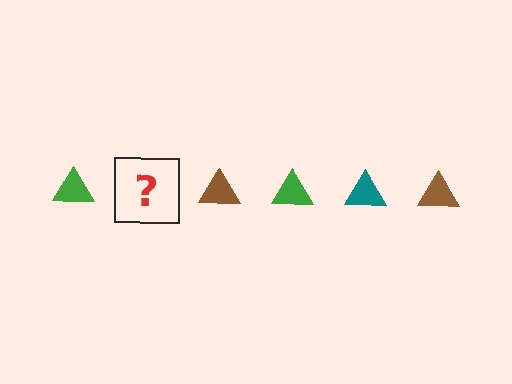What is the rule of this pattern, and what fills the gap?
The rule is that the pattern cycles through green, teal, brown triangles. The gap should be filled with a teal triangle.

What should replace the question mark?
The question mark should be replaced with a teal triangle.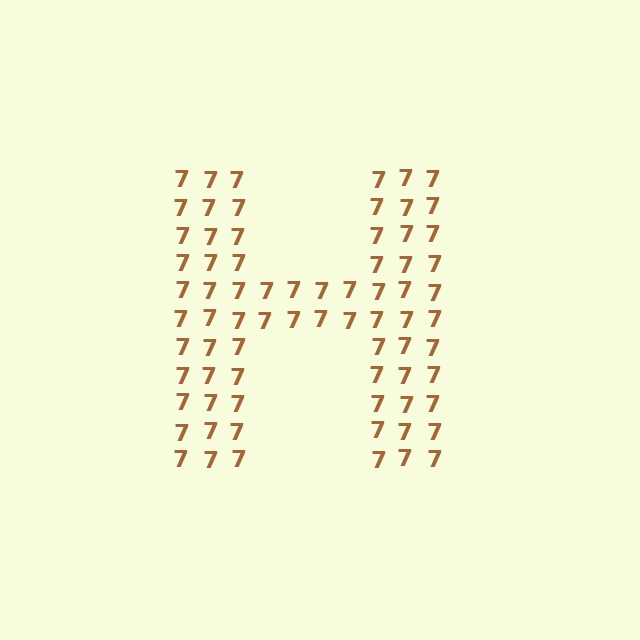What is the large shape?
The large shape is the letter H.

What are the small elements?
The small elements are digit 7's.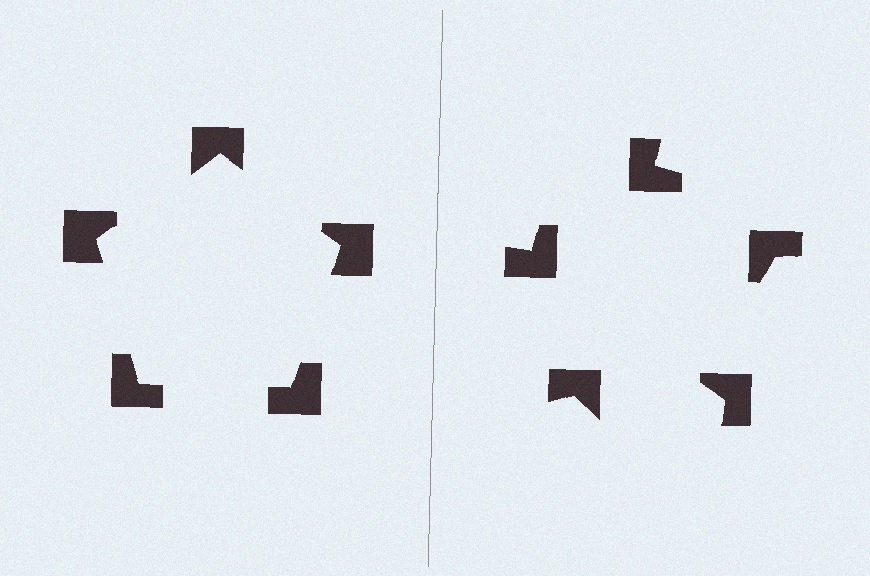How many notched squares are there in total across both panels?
10 — 5 on each side.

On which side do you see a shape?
An illusory pentagon appears on the left side. On the right side the wedge cuts are rotated, so no coherent shape forms.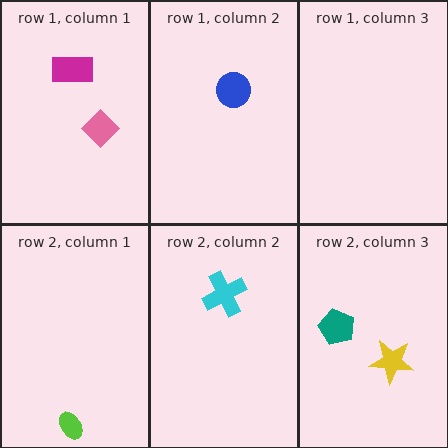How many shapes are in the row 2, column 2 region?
1.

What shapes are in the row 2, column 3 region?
The yellow star, the teal pentagon.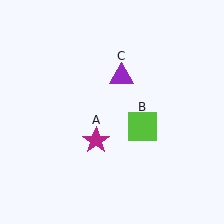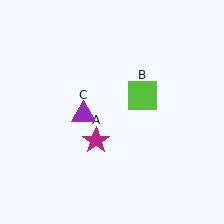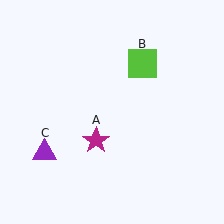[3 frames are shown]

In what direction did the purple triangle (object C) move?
The purple triangle (object C) moved down and to the left.